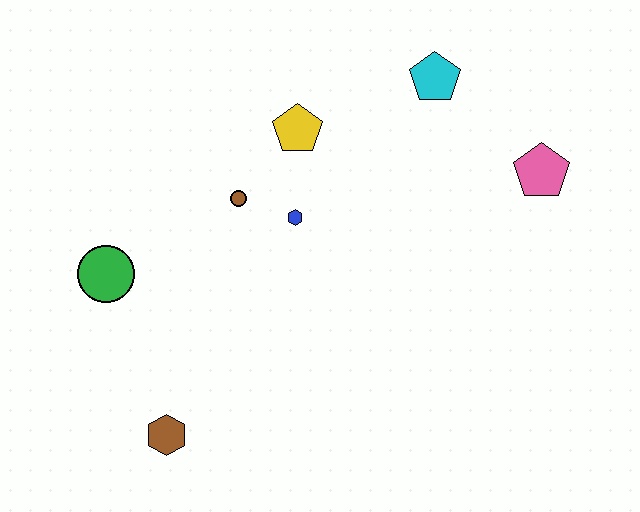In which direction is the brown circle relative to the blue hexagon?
The brown circle is to the left of the blue hexagon.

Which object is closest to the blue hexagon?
The brown circle is closest to the blue hexagon.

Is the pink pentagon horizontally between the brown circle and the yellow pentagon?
No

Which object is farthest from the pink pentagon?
The brown hexagon is farthest from the pink pentagon.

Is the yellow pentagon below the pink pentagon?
No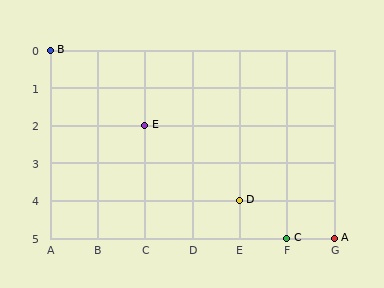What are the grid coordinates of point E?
Point E is at grid coordinates (C, 2).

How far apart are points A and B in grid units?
Points A and B are 6 columns and 5 rows apart (about 7.8 grid units diagonally).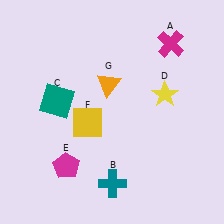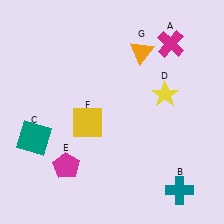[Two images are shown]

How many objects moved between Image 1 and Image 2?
3 objects moved between the two images.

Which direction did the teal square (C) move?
The teal square (C) moved down.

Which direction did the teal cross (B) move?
The teal cross (B) moved right.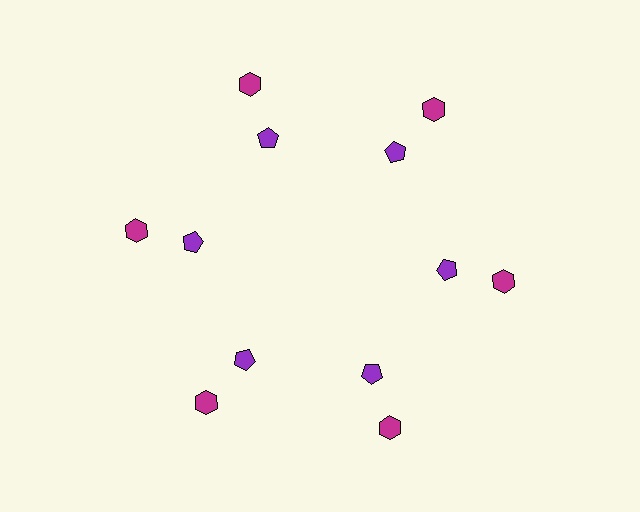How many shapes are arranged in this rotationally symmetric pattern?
There are 12 shapes, arranged in 6 groups of 2.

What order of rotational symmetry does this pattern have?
This pattern has 6-fold rotational symmetry.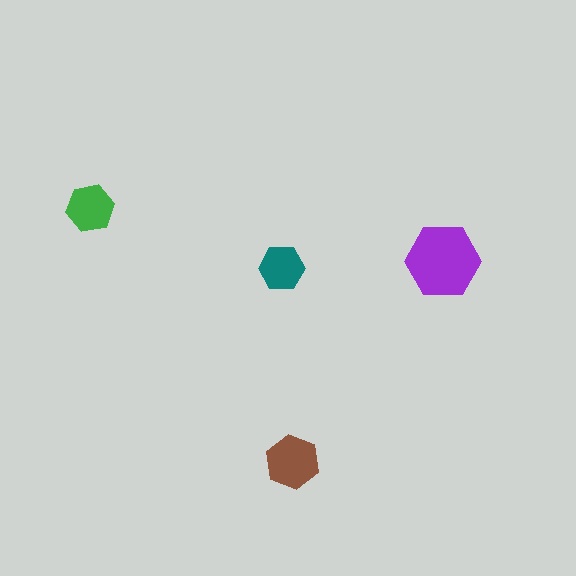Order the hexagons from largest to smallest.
the purple one, the brown one, the green one, the teal one.